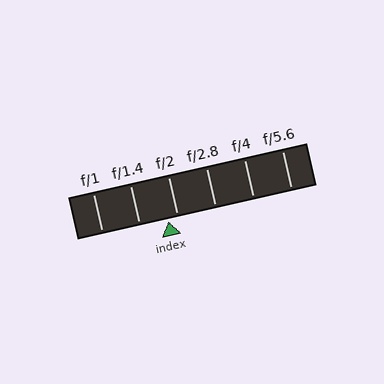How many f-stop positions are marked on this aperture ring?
There are 6 f-stop positions marked.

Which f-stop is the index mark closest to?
The index mark is closest to f/2.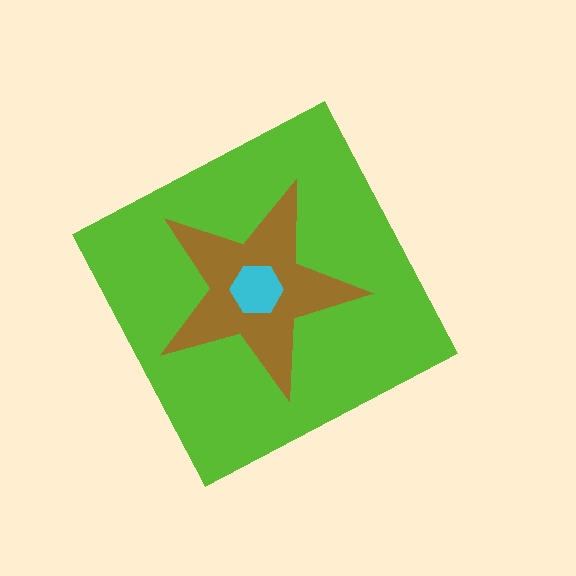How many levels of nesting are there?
3.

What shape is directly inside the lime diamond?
The brown star.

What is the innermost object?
The cyan hexagon.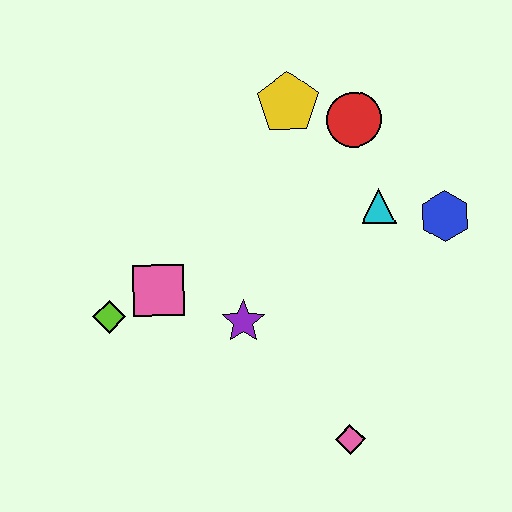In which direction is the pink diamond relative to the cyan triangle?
The pink diamond is below the cyan triangle.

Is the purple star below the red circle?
Yes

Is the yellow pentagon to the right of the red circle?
No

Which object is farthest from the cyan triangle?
The lime diamond is farthest from the cyan triangle.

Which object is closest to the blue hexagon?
The cyan triangle is closest to the blue hexagon.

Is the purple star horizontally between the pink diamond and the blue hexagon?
No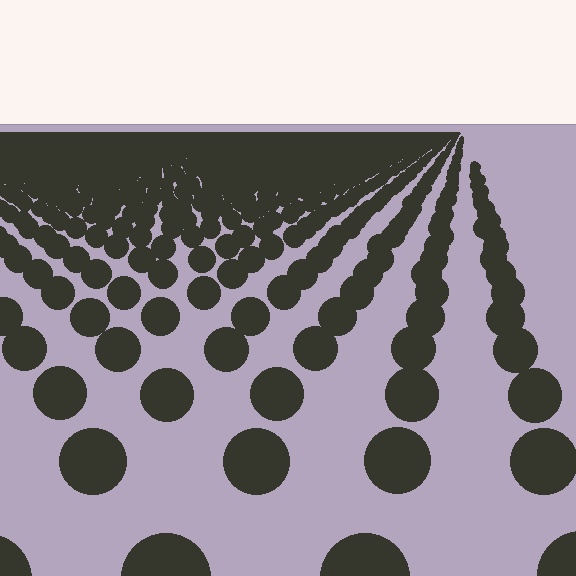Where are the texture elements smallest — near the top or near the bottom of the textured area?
Near the top.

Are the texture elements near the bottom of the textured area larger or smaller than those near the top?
Larger. Near the bottom, elements are closer to the viewer and appear at a bigger on-screen size.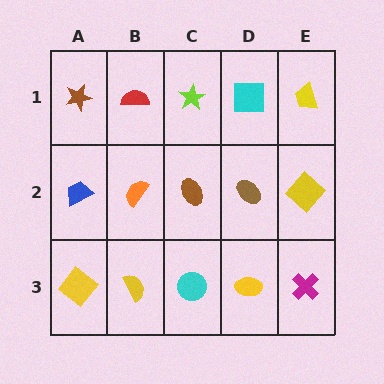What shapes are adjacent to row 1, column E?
A yellow diamond (row 2, column E), a cyan square (row 1, column D).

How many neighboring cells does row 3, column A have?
2.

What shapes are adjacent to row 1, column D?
A brown ellipse (row 2, column D), a lime star (row 1, column C), a yellow trapezoid (row 1, column E).